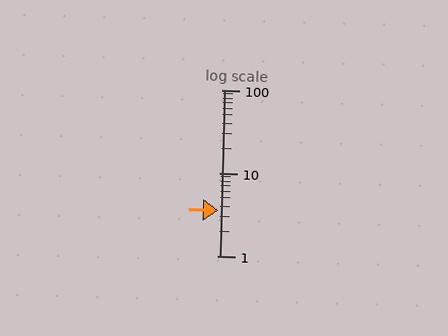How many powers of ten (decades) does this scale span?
The scale spans 2 decades, from 1 to 100.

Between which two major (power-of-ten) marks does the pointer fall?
The pointer is between 1 and 10.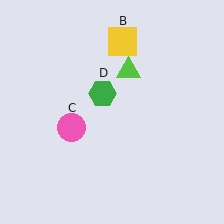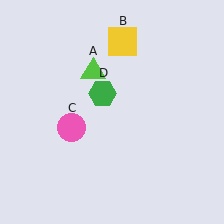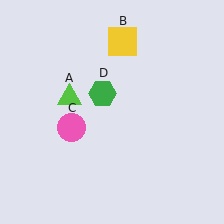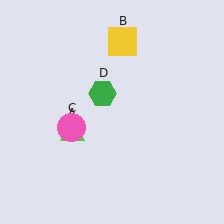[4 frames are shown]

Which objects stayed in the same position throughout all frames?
Yellow square (object B) and pink circle (object C) and green hexagon (object D) remained stationary.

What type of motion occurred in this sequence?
The lime triangle (object A) rotated counterclockwise around the center of the scene.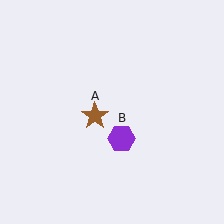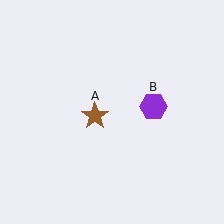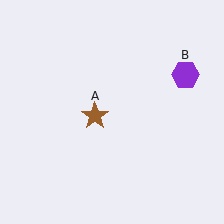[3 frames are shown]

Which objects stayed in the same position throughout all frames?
Brown star (object A) remained stationary.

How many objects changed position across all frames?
1 object changed position: purple hexagon (object B).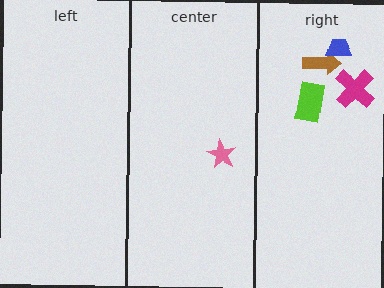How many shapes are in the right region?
4.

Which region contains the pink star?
The center region.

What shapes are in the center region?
The pink star.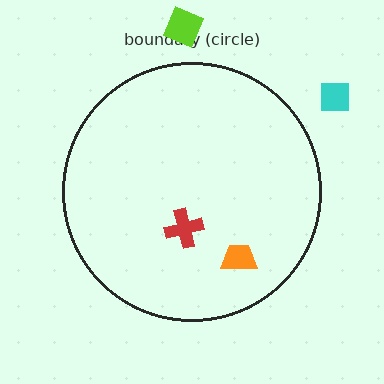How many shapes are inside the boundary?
2 inside, 2 outside.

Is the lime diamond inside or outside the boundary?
Outside.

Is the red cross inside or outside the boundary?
Inside.